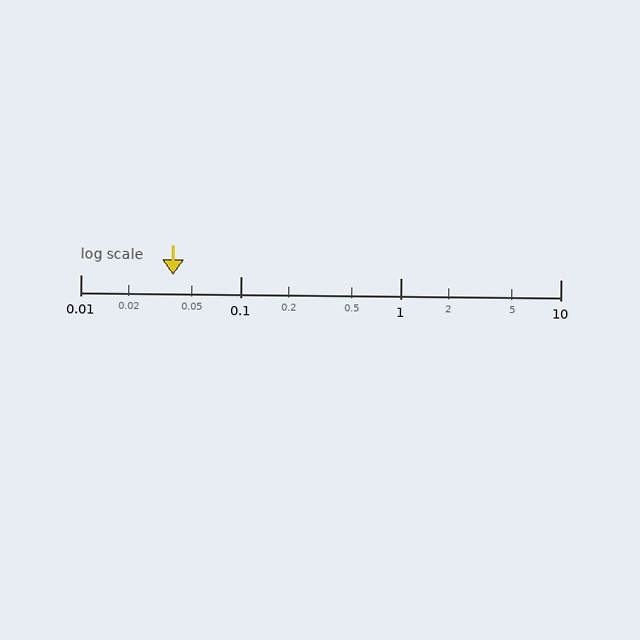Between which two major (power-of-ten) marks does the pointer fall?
The pointer is between 0.01 and 0.1.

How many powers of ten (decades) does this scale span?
The scale spans 3 decades, from 0.01 to 10.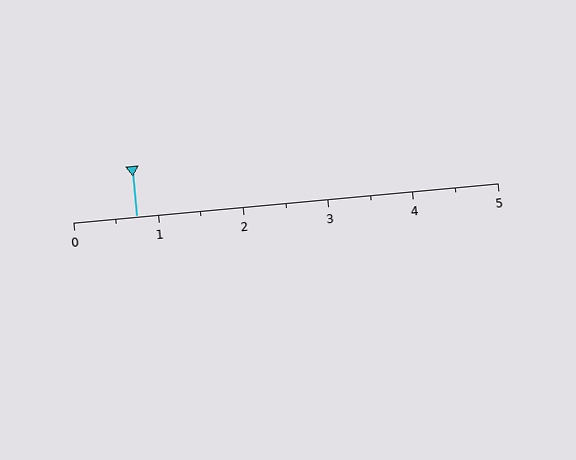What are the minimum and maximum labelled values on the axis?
The axis runs from 0 to 5.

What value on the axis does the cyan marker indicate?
The marker indicates approximately 0.8.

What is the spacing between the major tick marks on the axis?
The major ticks are spaced 1 apart.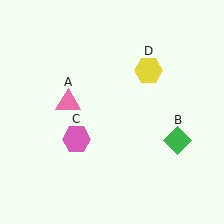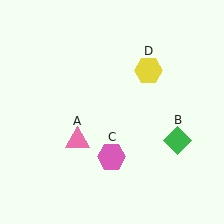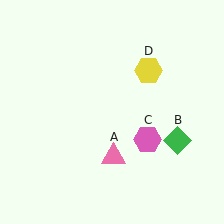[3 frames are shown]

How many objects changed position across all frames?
2 objects changed position: pink triangle (object A), pink hexagon (object C).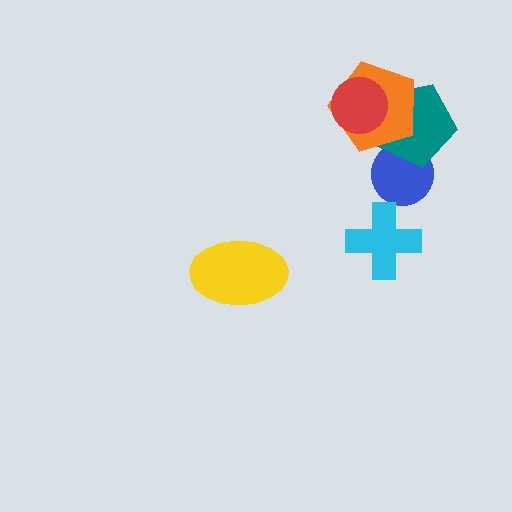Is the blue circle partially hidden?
Yes, it is partially covered by another shape.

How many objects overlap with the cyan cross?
0 objects overlap with the cyan cross.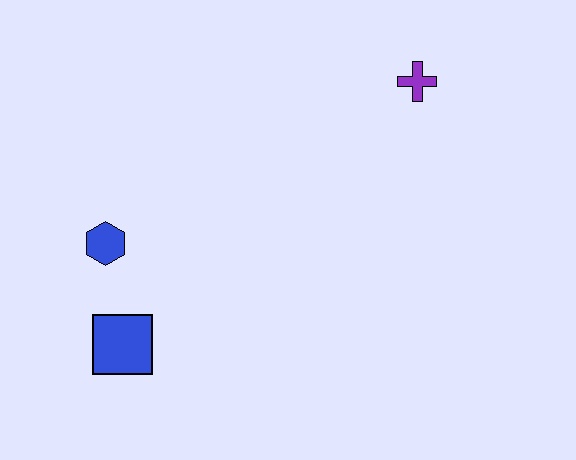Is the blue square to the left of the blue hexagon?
No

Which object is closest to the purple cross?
The blue hexagon is closest to the purple cross.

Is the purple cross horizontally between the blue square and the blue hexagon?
No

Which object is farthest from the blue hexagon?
The purple cross is farthest from the blue hexagon.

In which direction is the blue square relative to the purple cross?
The blue square is to the left of the purple cross.